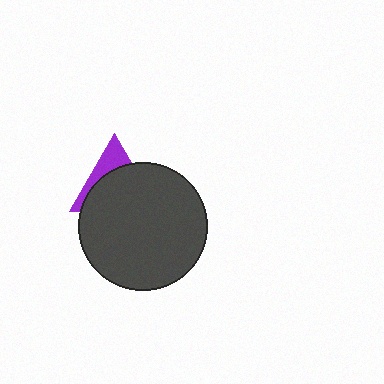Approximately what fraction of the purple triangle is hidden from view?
Roughly 68% of the purple triangle is hidden behind the dark gray circle.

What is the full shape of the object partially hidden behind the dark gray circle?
The partially hidden object is a purple triangle.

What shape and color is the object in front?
The object in front is a dark gray circle.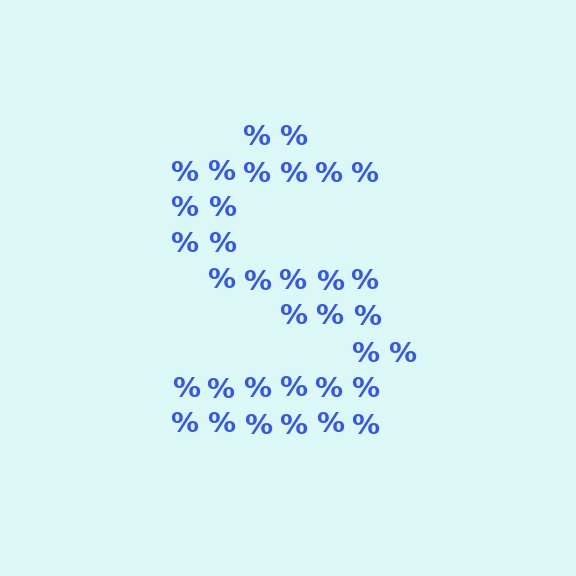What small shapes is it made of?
It is made of small percent signs.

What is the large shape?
The large shape is the letter S.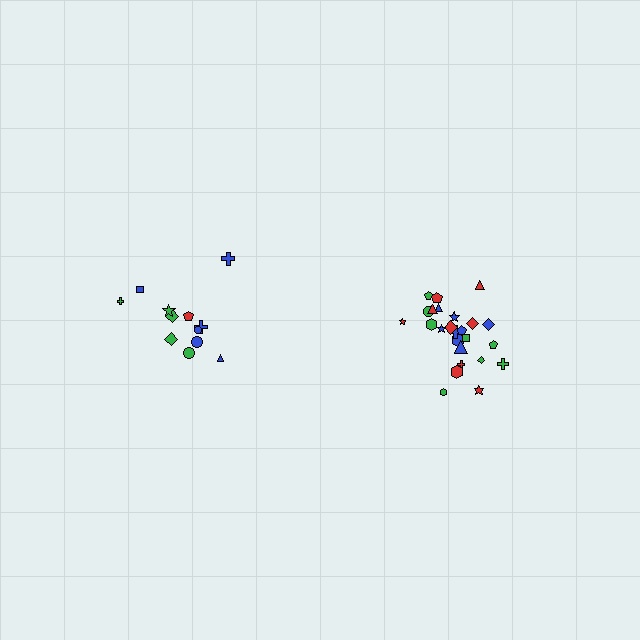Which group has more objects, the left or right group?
The right group.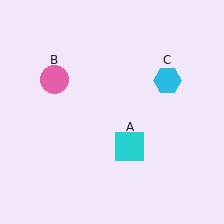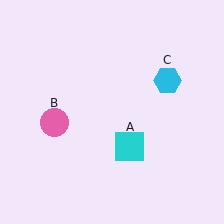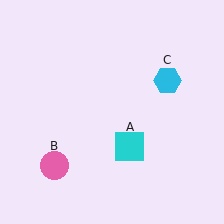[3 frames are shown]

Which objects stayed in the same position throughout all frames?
Cyan square (object A) and cyan hexagon (object C) remained stationary.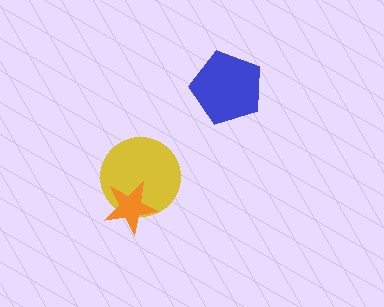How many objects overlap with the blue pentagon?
0 objects overlap with the blue pentagon.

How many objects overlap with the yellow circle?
1 object overlaps with the yellow circle.